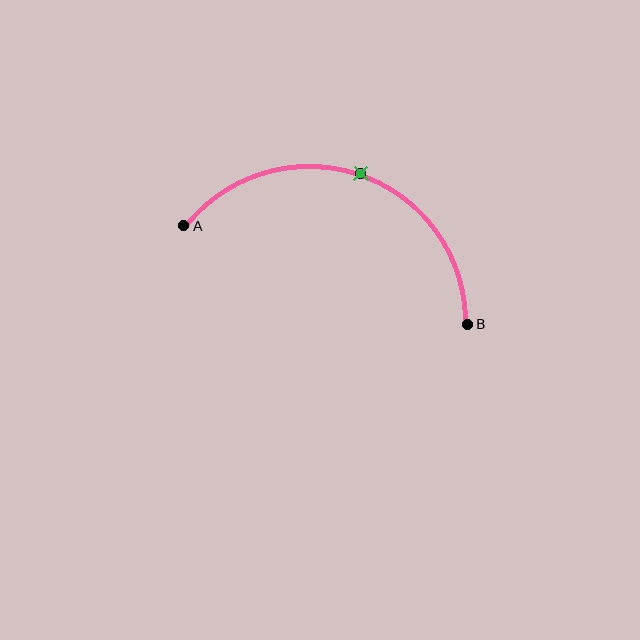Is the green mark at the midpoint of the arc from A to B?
Yes. The green mark lies on the arc at equal arc-length from both A and B — it is the arc midpoint.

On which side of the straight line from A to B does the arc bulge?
The arc bulges above the straight line connecting A and B.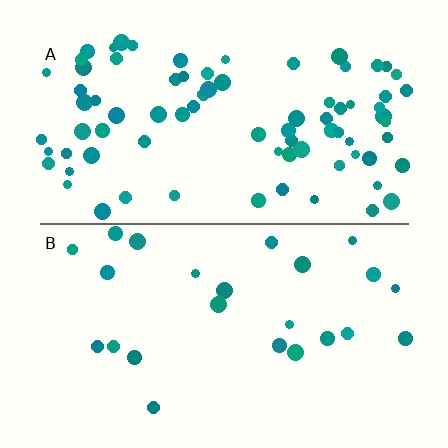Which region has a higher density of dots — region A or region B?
A (the top).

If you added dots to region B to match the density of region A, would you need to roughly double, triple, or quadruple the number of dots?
Approximately triple.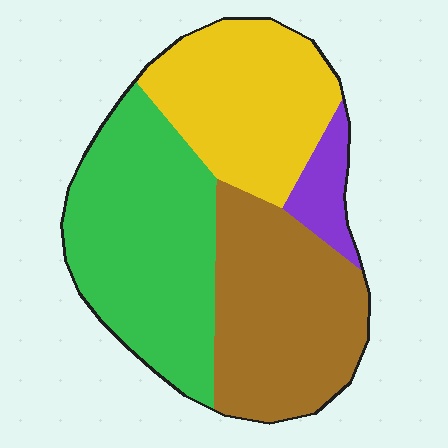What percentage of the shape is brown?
Brown covers 31% of the shape.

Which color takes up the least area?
Purple, at roughly 5%.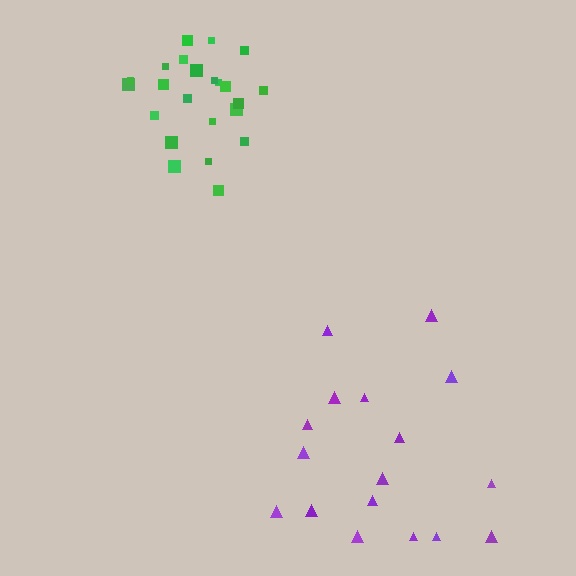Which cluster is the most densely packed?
Green.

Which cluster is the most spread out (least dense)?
Purple.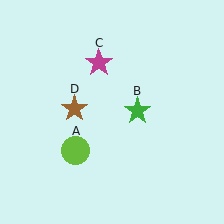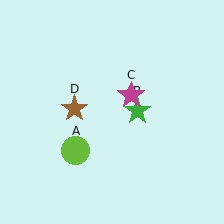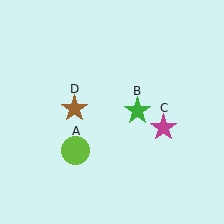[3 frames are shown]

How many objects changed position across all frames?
1 object changed position: magenta star (object C).